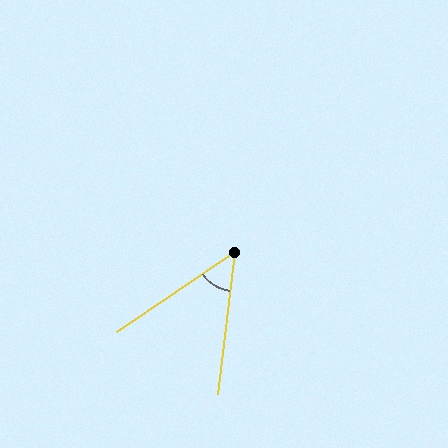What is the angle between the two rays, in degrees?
Approximately 49 degrees.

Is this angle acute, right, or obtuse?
It is acute.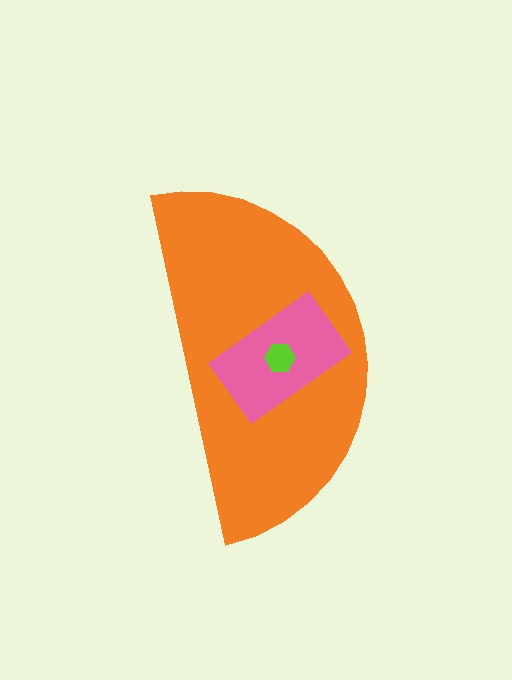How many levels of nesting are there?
3.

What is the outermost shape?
The orange semicircle.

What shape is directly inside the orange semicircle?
The pink rectangle.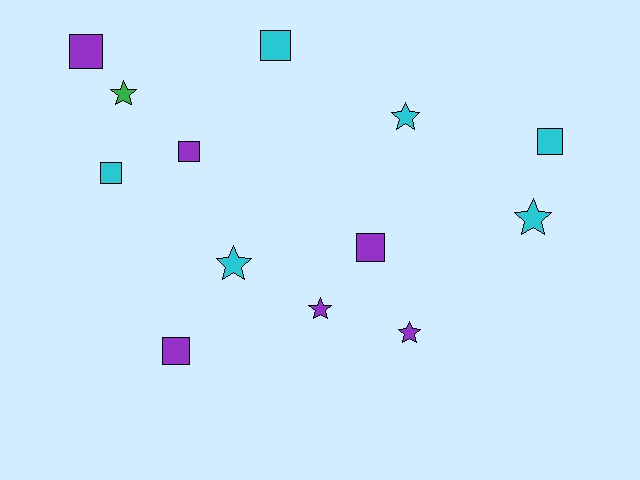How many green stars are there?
There is 1 green star.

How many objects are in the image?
There are 13 objects.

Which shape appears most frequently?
Square, with 7 objects.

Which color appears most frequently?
Purple, with 6 objects.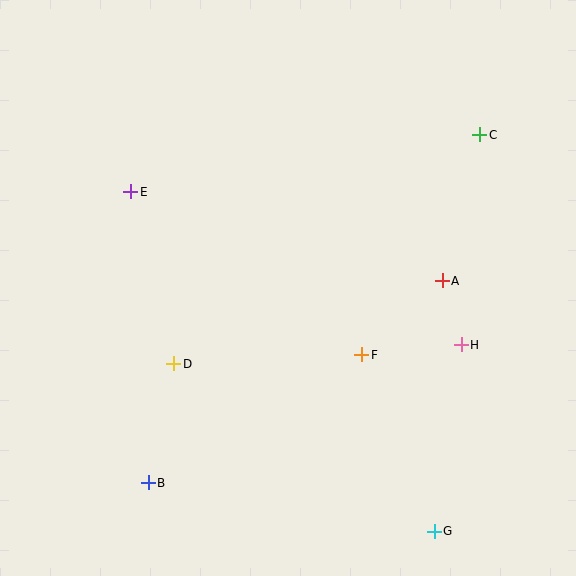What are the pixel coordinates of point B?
Point B is at (148, 483).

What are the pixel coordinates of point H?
Point H is at (461, 345).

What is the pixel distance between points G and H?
The distance between G and H is 189 pixels.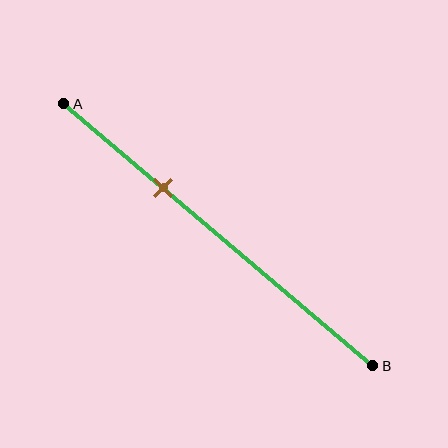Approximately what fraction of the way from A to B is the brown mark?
The brown mark is approximately 30% of the way from A to B.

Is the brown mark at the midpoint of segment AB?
No, the mark is at about 30% from A, not at the 50% midpoint.